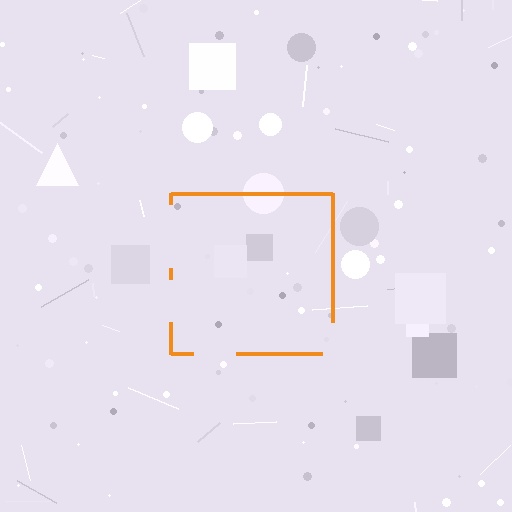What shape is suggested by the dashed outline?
The dashed outline suggests a square.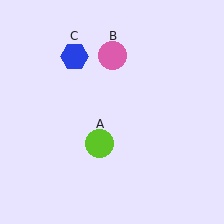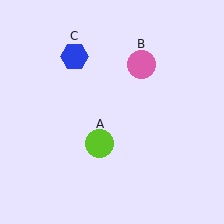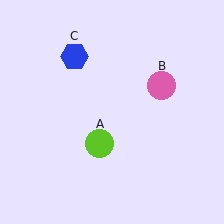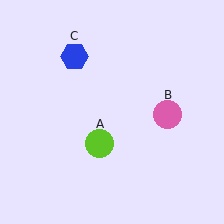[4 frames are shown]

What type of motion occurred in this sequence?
The pink circle (object B) rotated clockwise around the center of the scene.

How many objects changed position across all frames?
1 object changed position: pink circle (object B).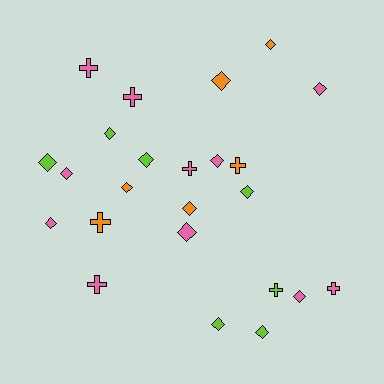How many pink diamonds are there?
There are 6 pink diamonds.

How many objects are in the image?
There are 24 objects.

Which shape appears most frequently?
Diamond, with 16 objects.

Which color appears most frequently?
Pink, with 11 objects.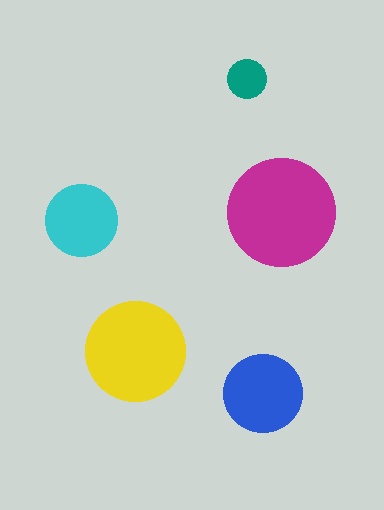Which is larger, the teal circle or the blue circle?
The blue one.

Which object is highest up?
The teal circle is topmost.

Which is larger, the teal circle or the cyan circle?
The cyan one.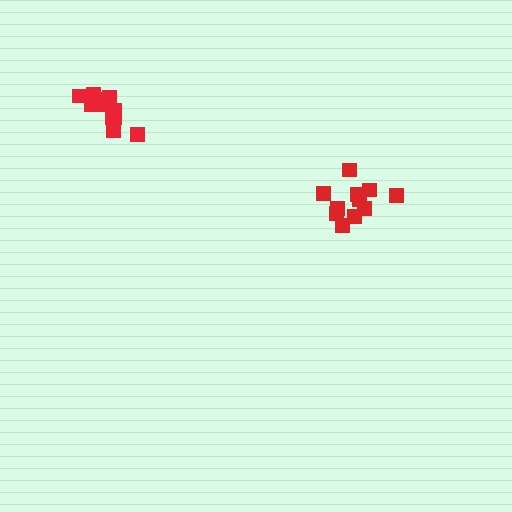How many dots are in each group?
Group 1: 12 dots, Group 2: 12 dots (24 total).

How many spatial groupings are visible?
There are 2 spatial groupings.